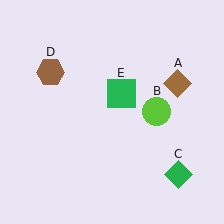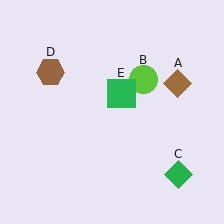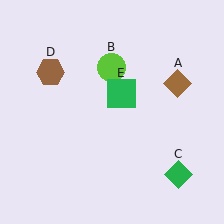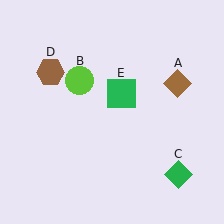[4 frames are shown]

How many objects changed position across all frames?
1 object changed position: lime circle (object B).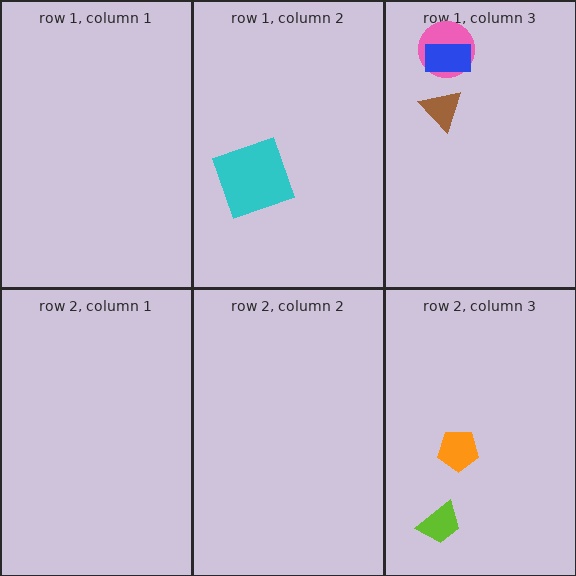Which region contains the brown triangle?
The row 1, column 3 region.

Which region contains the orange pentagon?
The row 2, column 3 region.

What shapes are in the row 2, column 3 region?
The orange pentagon, the lime trapezoid.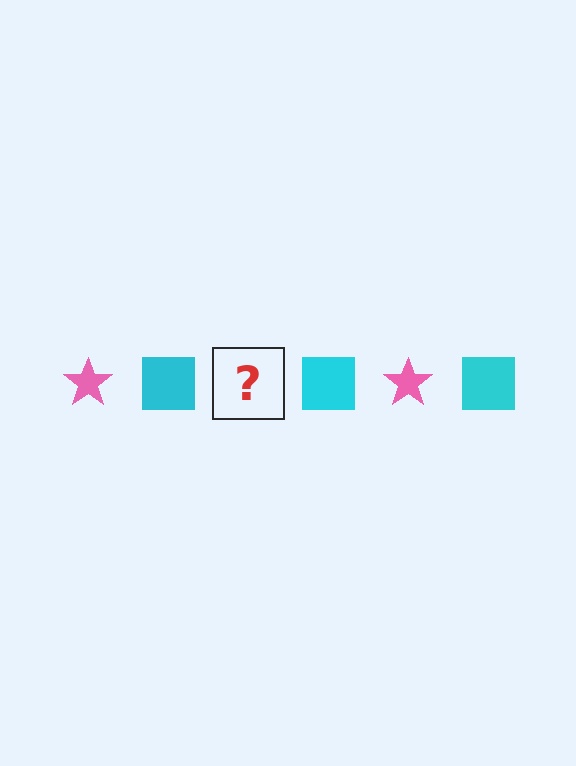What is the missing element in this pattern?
The missing element is a pink star.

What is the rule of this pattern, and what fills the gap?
The rule is that the pattern alternates between pink star and cyan square. The gap should be filled with a pink star.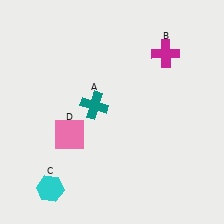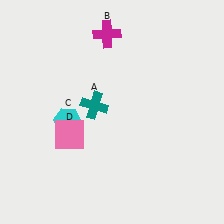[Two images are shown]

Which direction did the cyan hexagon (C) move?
The cyan hexagon (C) moved up.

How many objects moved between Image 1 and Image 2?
2 objects moved between the two images.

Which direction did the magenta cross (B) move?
The magenta cross (B) moved left.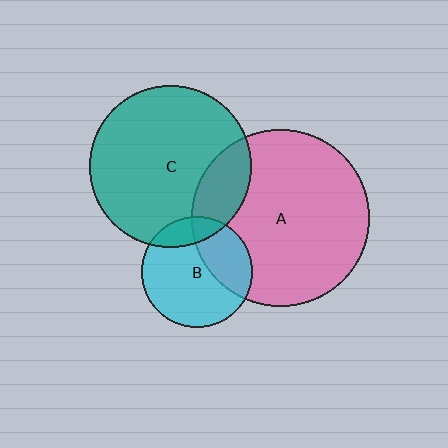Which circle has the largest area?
Circle A (pink).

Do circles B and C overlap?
Yes.